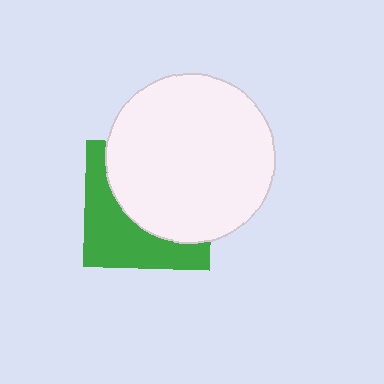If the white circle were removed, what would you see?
You would see the complete green square.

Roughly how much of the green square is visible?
A small part of it is visible (roughly 42%).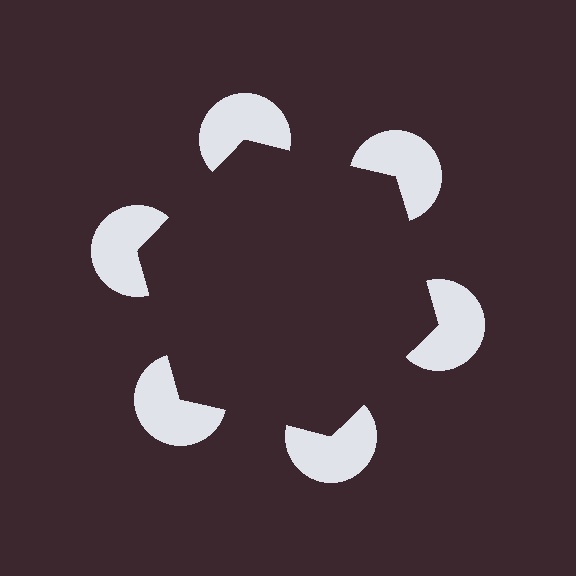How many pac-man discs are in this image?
There are 6 — one at each vertex of the illusory hexagon.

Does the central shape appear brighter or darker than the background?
It typically appears slightly darker than the background, even though no actual brightness change is drawn.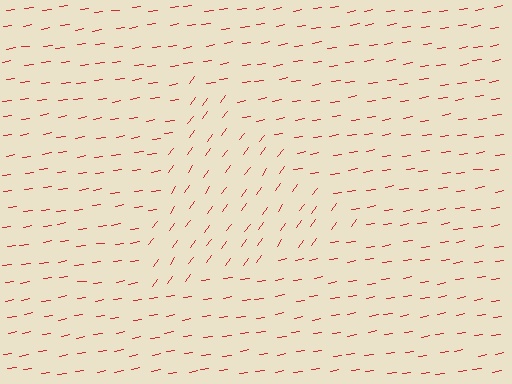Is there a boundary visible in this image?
Yes, there is a texture boundary formed by a change in line orientation.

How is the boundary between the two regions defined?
The boundary is defined purely by a change in line orientation (approximately 45 degrees difference). All lines are the same color and thickness.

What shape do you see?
I see a triangle.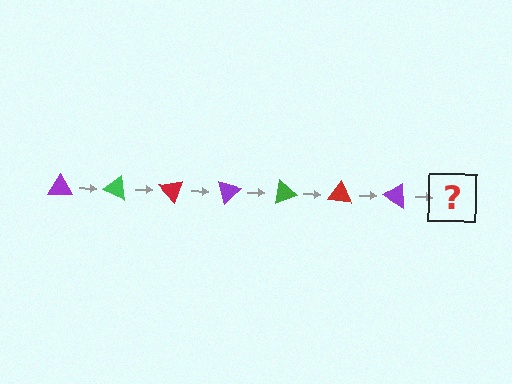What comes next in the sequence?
The next element should be a green triangle, rotated 175 degrees from the start.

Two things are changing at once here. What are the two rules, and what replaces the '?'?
The two rules are that it rotates 25 degrees each step and the color cycles through purple, green, and red. The '?' should be a green triangle, rotated 175 degrees from the start.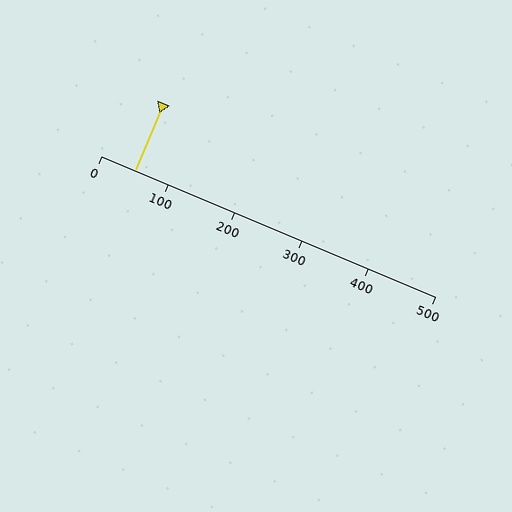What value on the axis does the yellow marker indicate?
The marker indicates approximately 50.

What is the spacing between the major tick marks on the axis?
The major ticks are spaced 100 apart.